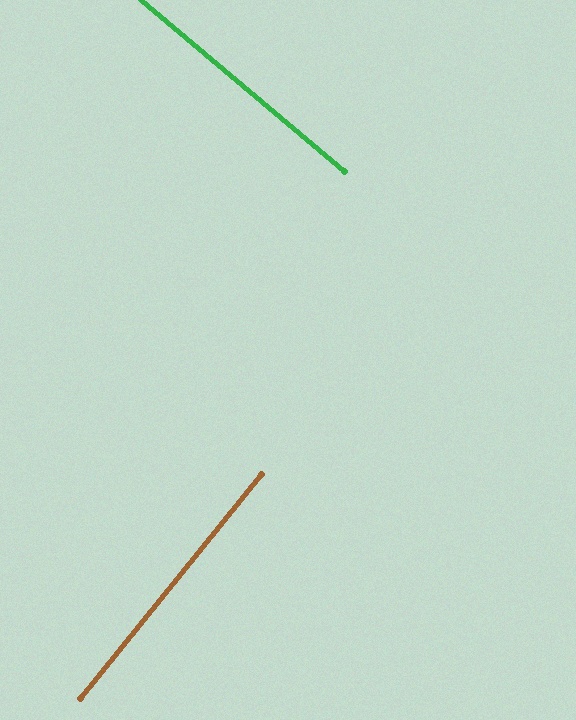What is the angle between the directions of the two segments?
Approximately 89 degrees.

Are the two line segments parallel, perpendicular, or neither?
Perpendicular — they meet at approximately 89°.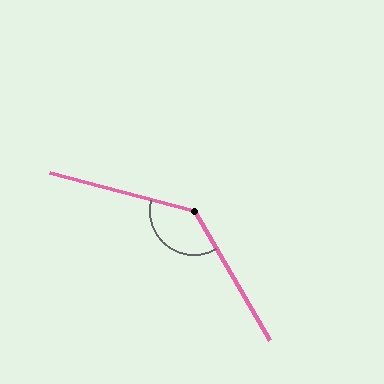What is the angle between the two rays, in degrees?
Approximately 135 degrees.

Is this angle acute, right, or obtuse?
It is obtuse.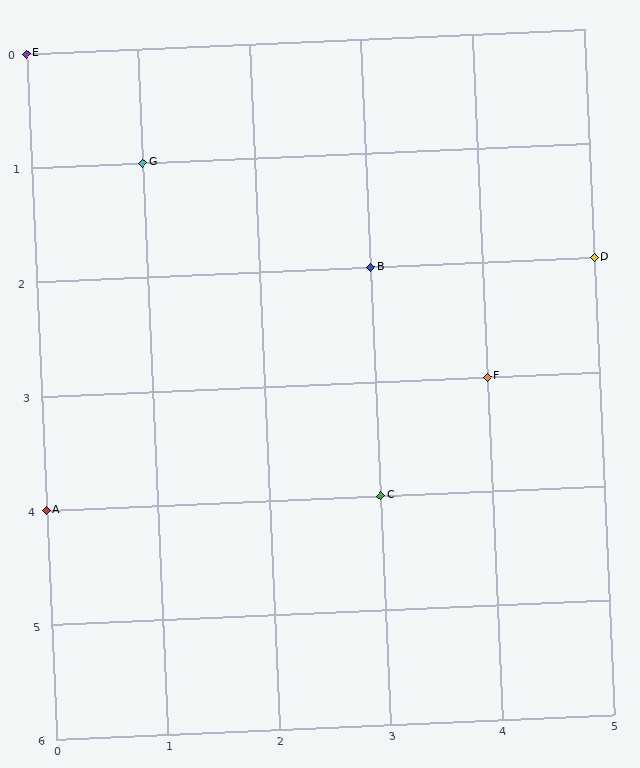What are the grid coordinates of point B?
Point B is at grid coordinates (3, 2).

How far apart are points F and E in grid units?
Points F and E are 4 columns and 3 rows apart (about 5.0 grid units diagonally).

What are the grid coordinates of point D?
Point D is at grid coordinates (5, 2).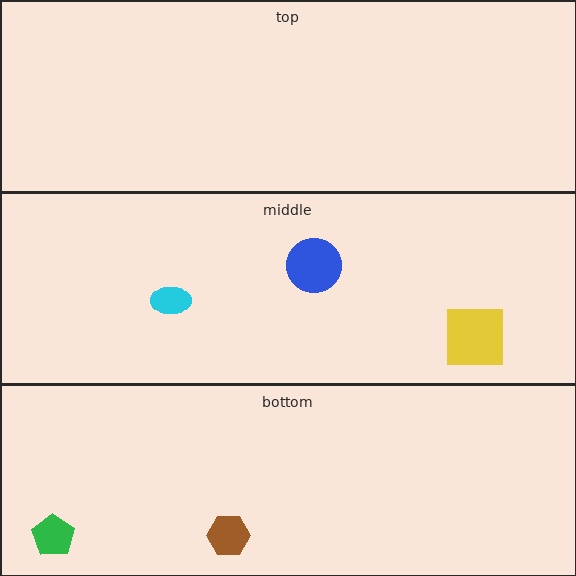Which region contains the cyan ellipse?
The middle region.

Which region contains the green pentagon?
The bottom region.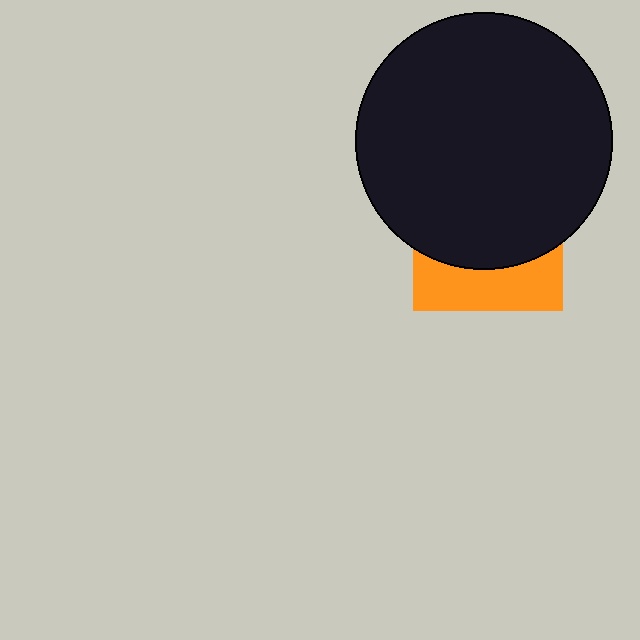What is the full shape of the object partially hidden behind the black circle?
The partially hidden object is an orange square.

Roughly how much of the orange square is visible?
A small part of it is visible (roughly 33%).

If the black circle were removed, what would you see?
You would see the complete orange square.